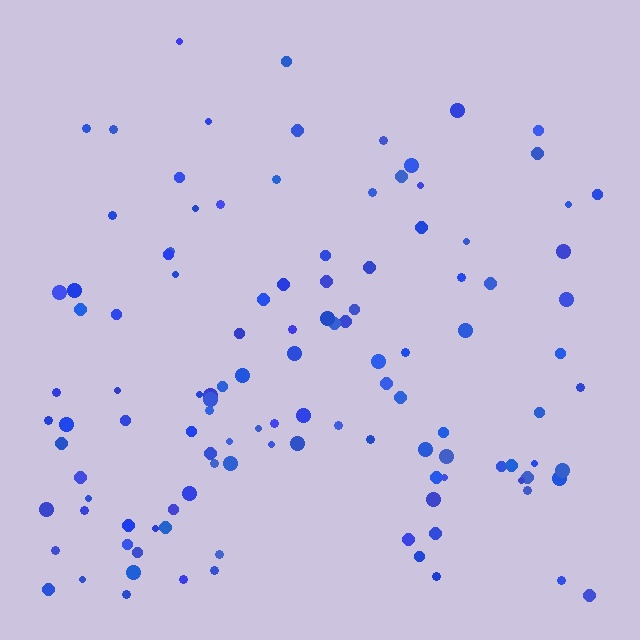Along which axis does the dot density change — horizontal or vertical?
Vertical.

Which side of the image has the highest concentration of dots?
The bottom.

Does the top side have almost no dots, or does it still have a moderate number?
Still a moderate number, just noticeably fewer than the bottom.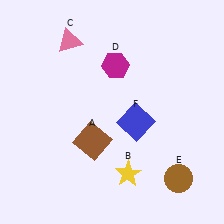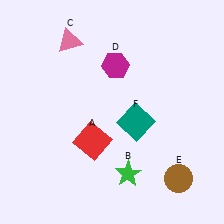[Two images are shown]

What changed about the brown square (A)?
In Image 1, A is brown. In Image 2, it changed to red.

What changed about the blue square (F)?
In Image 1, F is blue. In Image 2, it changed to teal.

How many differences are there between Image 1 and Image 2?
There are 3 differences between the two images.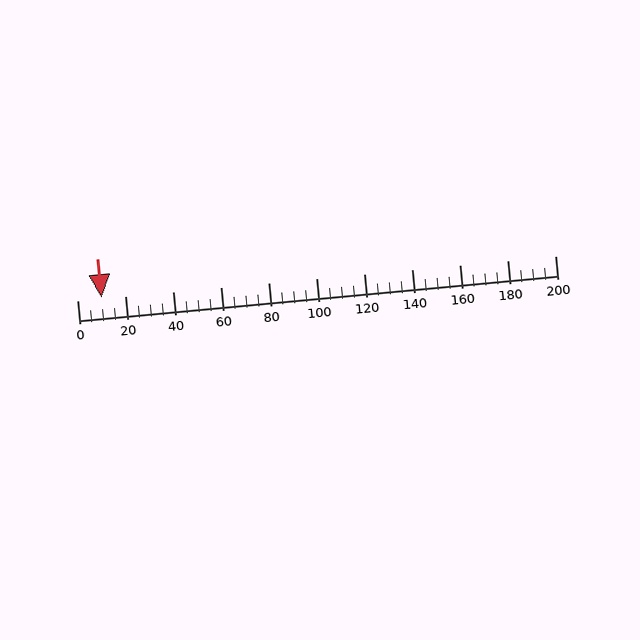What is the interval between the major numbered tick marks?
The major tick marks are spaced 20 units apart.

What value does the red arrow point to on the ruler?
The red arrow points to approximately 10.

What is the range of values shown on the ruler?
The ruler shows values from 0 to 200.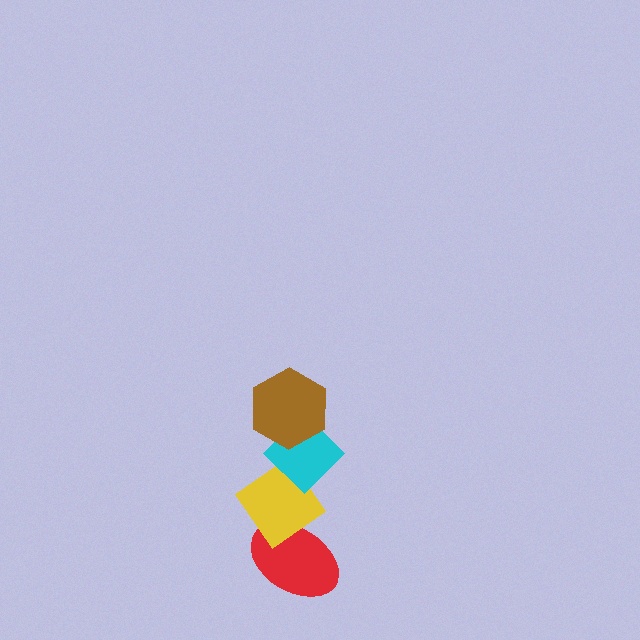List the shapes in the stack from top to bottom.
From top to bottom: the brown hexagon, the cyan diamond, the yellow diamond, the red ellipse.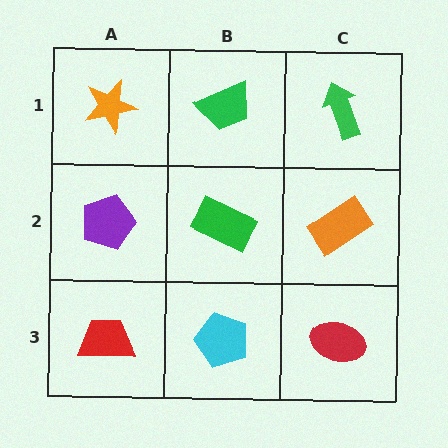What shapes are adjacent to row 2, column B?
A green trapezoid (row 1, column B), a cyan pentagon (row 3, column B), a purple pentagon (row 2, column A), an orange rectangle (row 2, column C).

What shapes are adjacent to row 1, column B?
A green rectangle (row 2, column B), an orange star (row 1, column A), a green arrow (row 1, column C).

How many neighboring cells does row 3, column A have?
2.